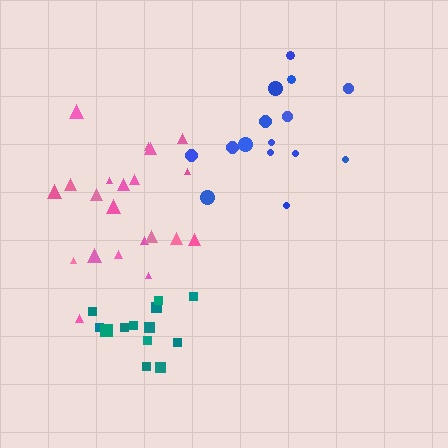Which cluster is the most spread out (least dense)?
Pink.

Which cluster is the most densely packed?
Blue.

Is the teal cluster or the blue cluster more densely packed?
Blue.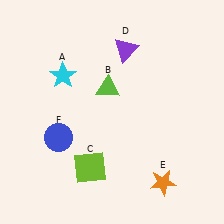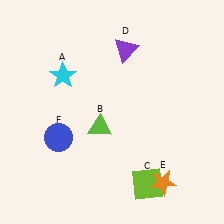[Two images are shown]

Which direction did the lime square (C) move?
The lime square (C) moved right.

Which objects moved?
The objects that moved are: the lime triangle (B), the lime square (C).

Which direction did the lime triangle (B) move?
The lime triangle (B) moved down.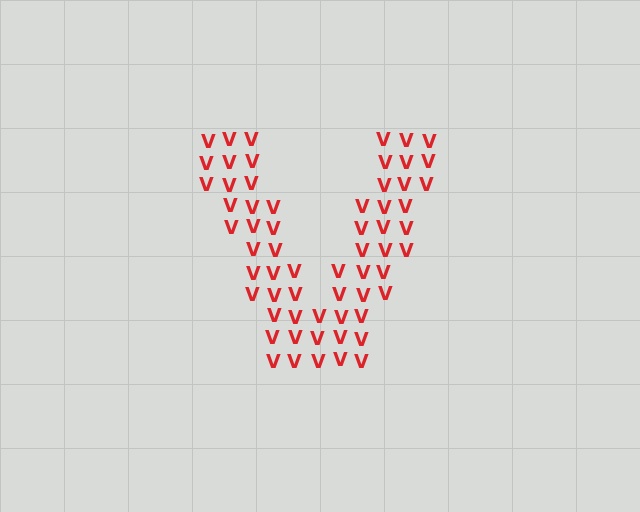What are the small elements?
The small elements are letter V's.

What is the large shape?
The large shape is the letter V.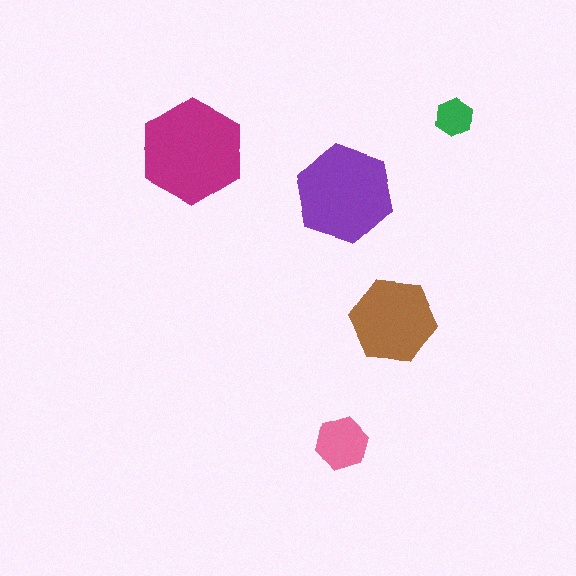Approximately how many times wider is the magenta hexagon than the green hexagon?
About 2.5 times wider.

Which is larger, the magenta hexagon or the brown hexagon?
The magenta one.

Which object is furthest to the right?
The green hexagon is rightmost.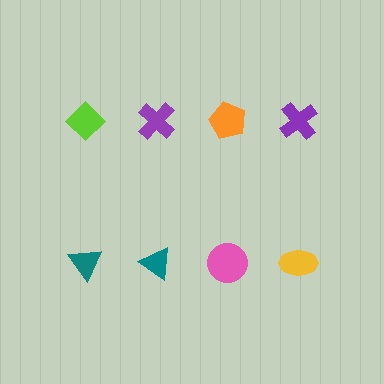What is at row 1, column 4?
A purple cross.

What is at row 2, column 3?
A pink circle.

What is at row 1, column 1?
A lime diamond.